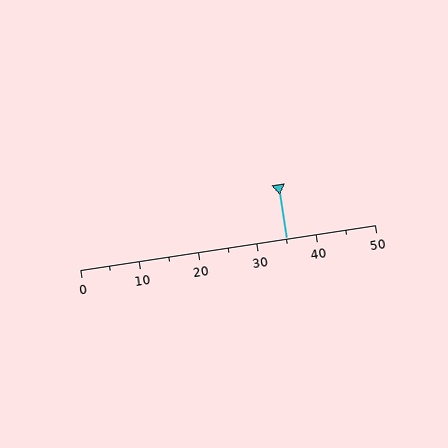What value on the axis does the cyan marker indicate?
The marker indicates approximately 35.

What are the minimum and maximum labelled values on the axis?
The axis runs from 0 to 50.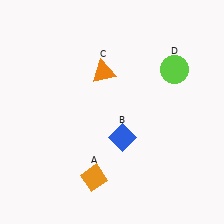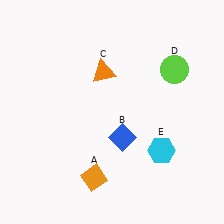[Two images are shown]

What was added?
A cyan hexagon (E) was added in Image 2.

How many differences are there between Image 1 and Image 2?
There is 1 difference between the two images.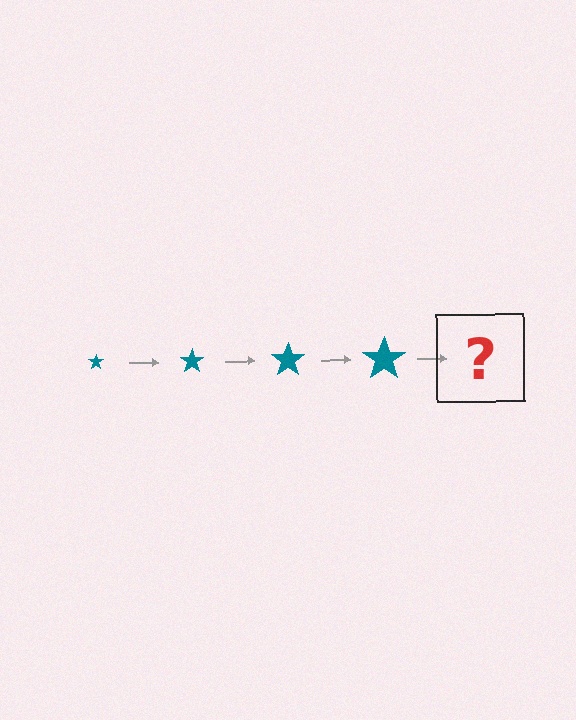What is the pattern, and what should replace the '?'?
The pattern is that the star gets progressively larger each step. The '?' should be a teal star, larger than the previous one.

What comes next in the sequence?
The next element should be a teal star, larger than the previous one.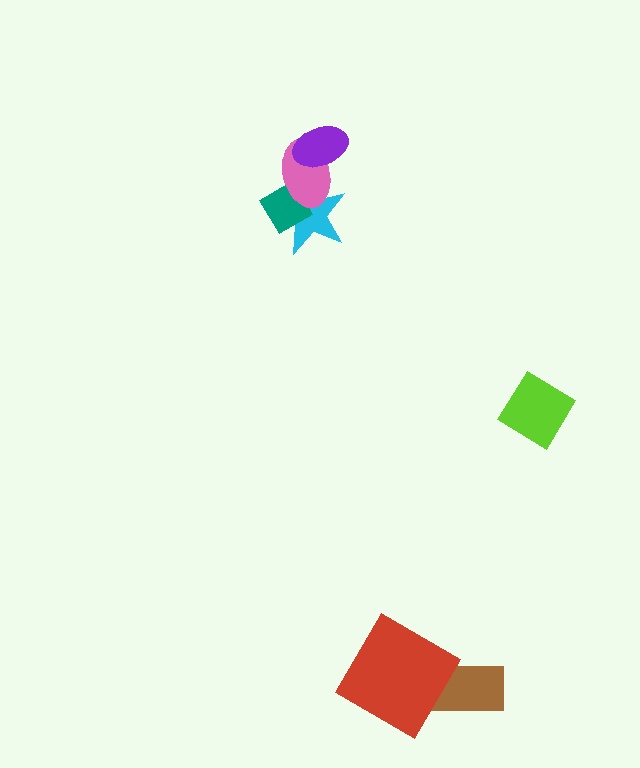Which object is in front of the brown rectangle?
The red diamond is in front of the brown rectangle.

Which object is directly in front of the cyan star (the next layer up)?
The teal diamond is directly in front of the cyan star.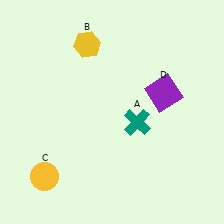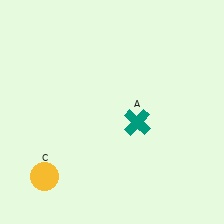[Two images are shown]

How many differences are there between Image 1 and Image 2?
There are 2 differences between the two images.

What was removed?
The yellow hexagon (B), the purple square (D) were removed in Image 2.